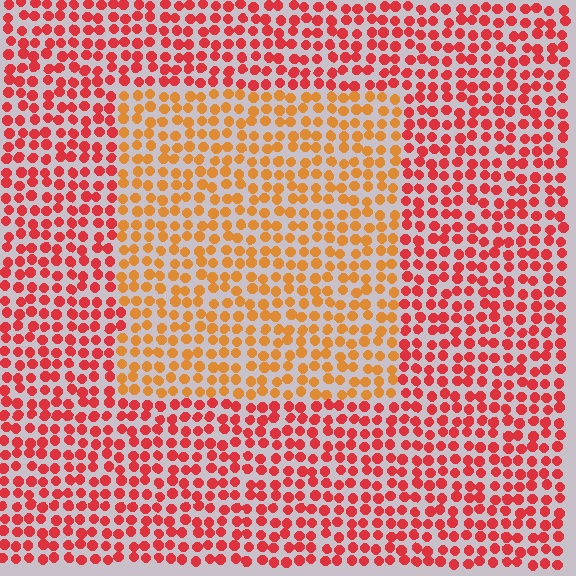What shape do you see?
I see a rectangle.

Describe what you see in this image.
The image is filled with small red elements in a uniform arrangement. A rectangle-shaped region is visible where the elements are tinted to a slightly different hue, forming a subtle color boundary.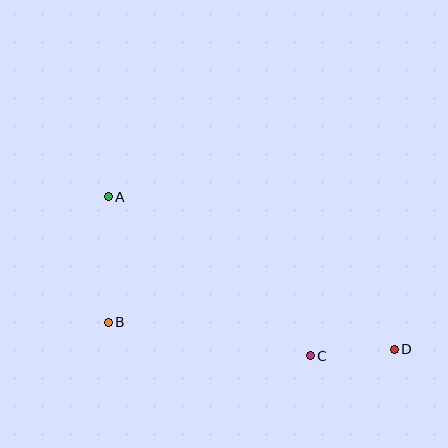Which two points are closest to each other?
Points C and D are closest to each other.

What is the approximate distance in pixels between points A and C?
The distance between A and C is approximately 257 pixels.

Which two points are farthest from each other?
Points A and D are farthest from each other.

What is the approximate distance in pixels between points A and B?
The distance between A and B is approximately 125 pixels.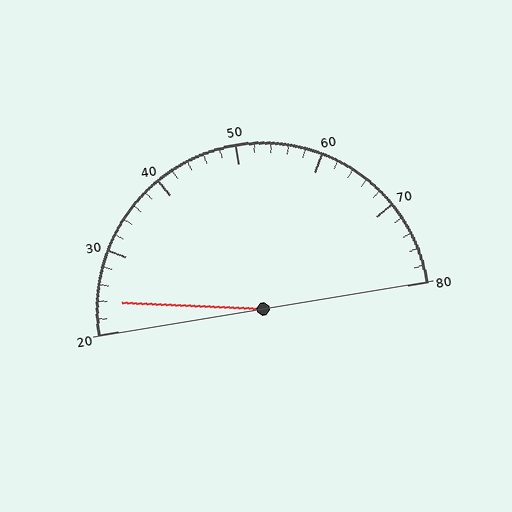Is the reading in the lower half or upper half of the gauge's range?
The reading is in the lower half of the range (20 to 80).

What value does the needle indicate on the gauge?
The needle indicates approximately 24.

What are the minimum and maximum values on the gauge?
The gauge ranges from 20 to 80.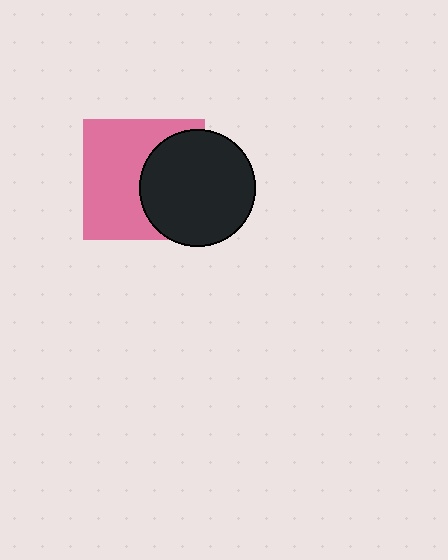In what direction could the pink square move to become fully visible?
The pink square could move left. That would shift it out from behind the black circle entirely.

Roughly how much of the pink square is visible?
About half of it is visible (roughly 58%).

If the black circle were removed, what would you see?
You would see the complete pink square.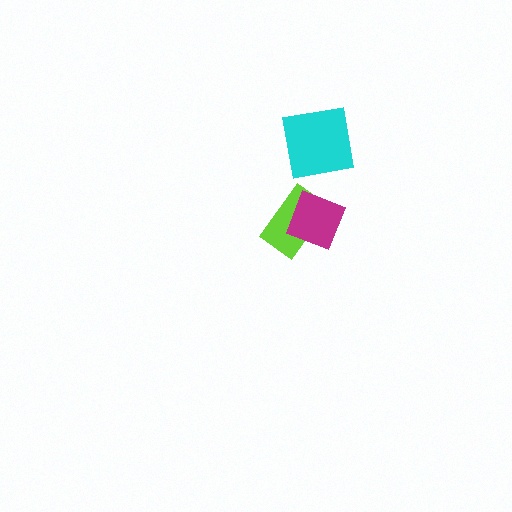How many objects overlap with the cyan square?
0 objects overlap with the cyan square.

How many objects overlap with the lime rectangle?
1 object overlaps with the lime rectangle.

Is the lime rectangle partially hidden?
Yes, it is partially covered by another shape.